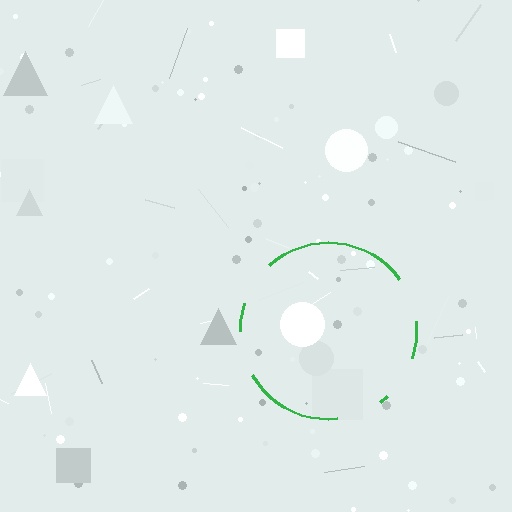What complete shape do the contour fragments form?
The contour fragments form a circle.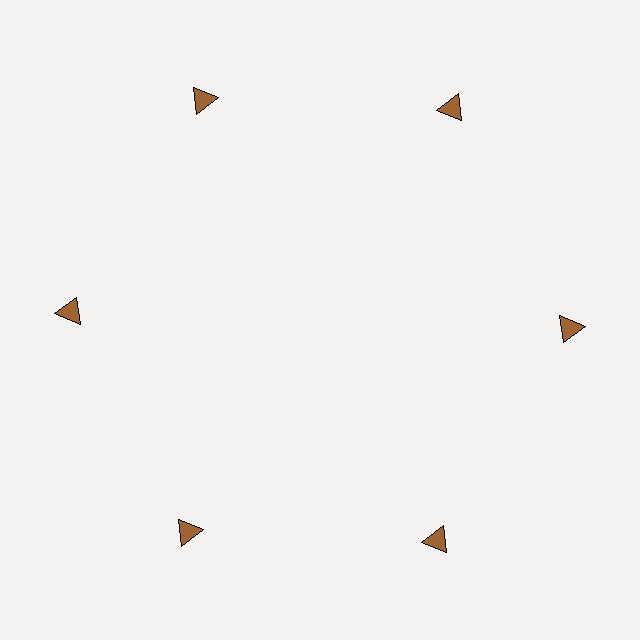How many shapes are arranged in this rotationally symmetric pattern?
There are 6 shapes, arranged in 6 groups of 1.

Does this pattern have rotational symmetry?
Yes, this pattern has 6-fold rotational symmetry. It looks the same after rotating 60 degrees around the center.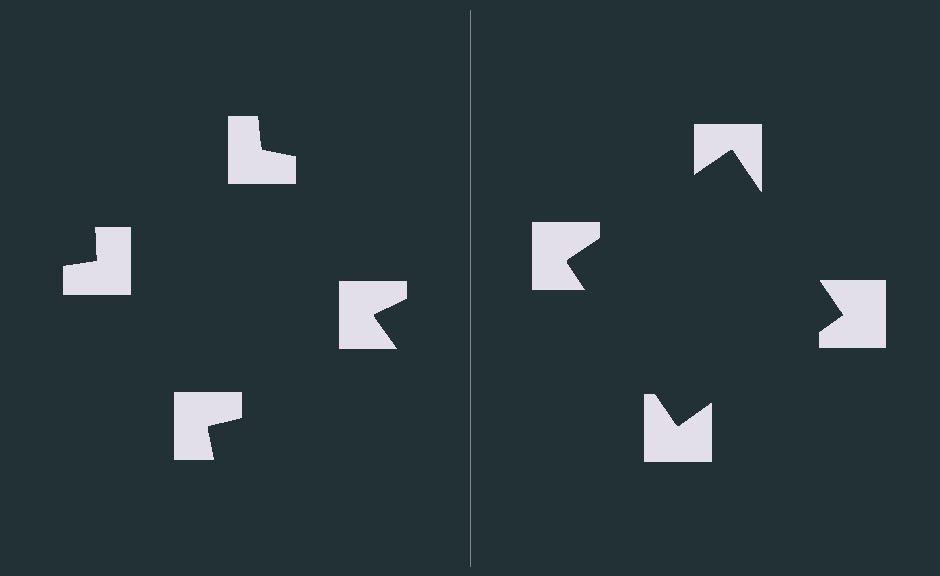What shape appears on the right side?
An illusory square.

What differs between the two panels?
The notched squares are positioned identically on both sides; only the wedge orientations differ. On the right they align to a square; on the left they are misaligned.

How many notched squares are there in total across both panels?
8 — 4 on each side.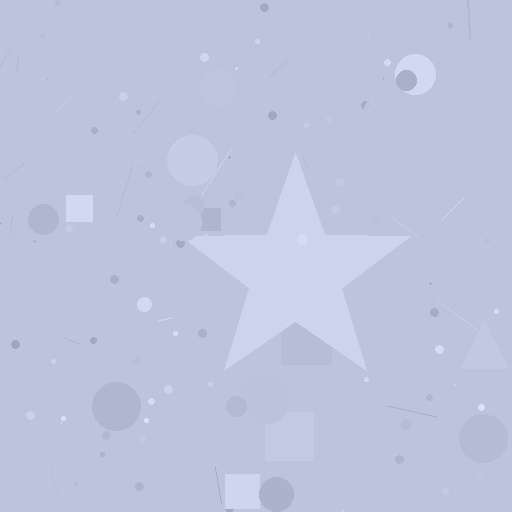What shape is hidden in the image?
A star is hidden in the image.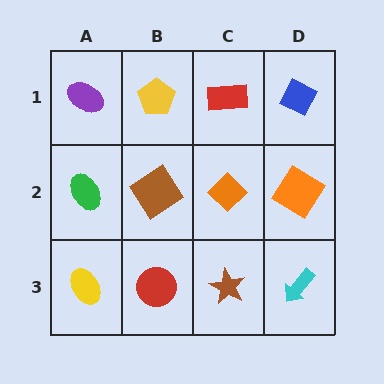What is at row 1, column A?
A purple ellipse.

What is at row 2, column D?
An orange diamond.